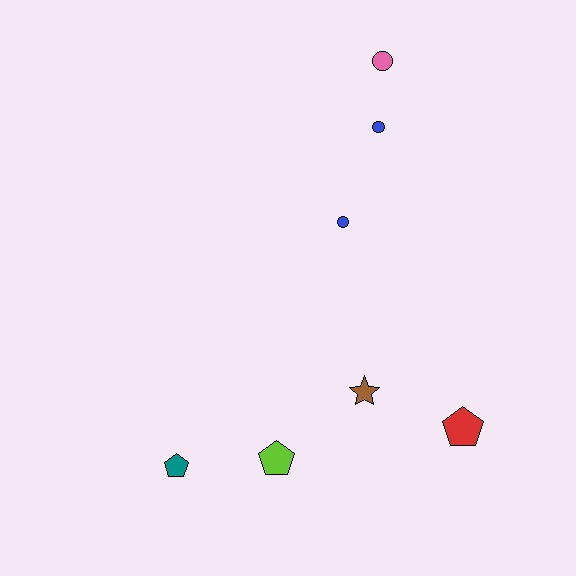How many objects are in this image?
There are 7 objects.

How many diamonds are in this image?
There are no diamonds.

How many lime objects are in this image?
There is 1 lime object.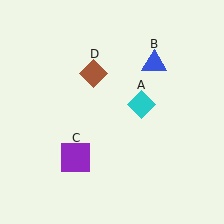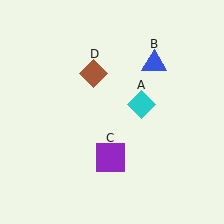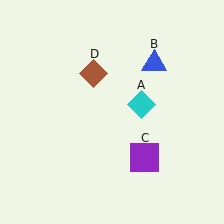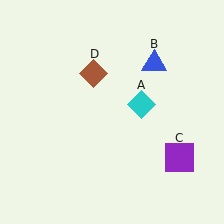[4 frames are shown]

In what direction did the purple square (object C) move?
The purple square (object C) moved right.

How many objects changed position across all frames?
1 object changed position: purple square (object C).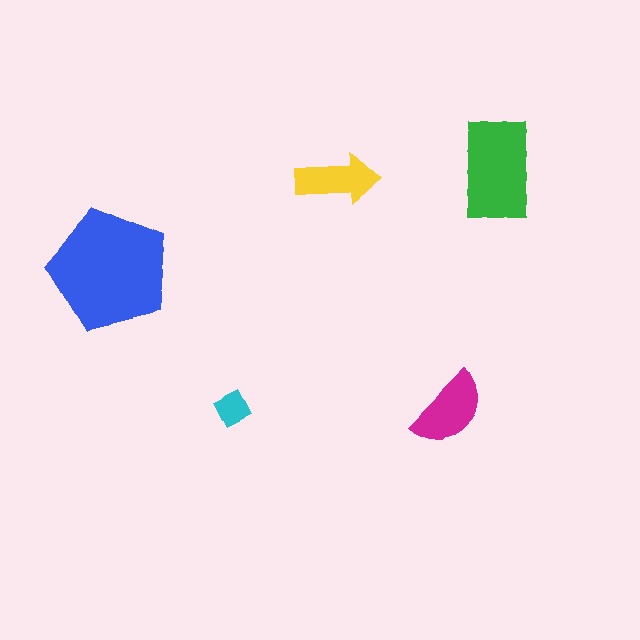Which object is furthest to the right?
The green rectangle is rightmost.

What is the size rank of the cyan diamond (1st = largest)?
5th.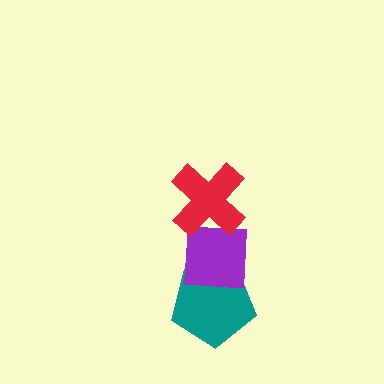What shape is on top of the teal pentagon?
The purple square is on top of the teal pentagon.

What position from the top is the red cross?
The red cross is 1st from the top.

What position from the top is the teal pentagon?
The teal pentagon is 3rd from the top.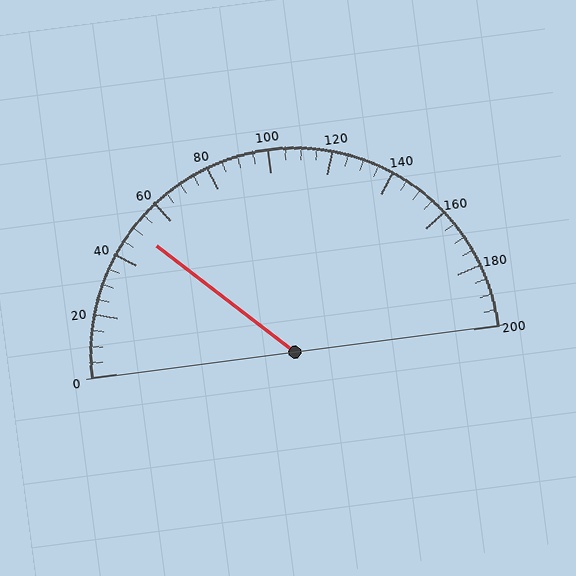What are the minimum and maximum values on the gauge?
The gauge ranges from 0 to 200.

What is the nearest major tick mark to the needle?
The nearest major tick mark is 40.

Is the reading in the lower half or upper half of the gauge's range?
The reading is in the lower half of the range (0 to 200).